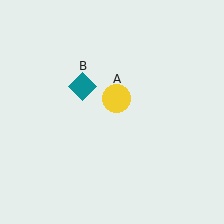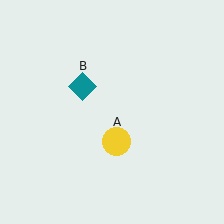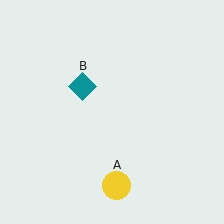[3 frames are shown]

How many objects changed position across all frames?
1 object changed position: yellow circle (object A).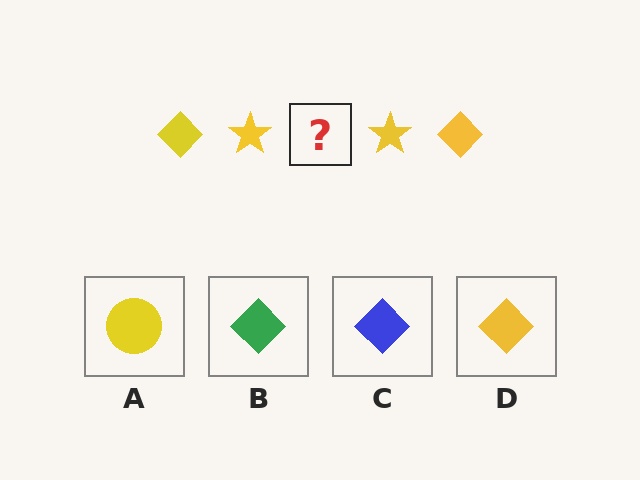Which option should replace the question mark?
Option D.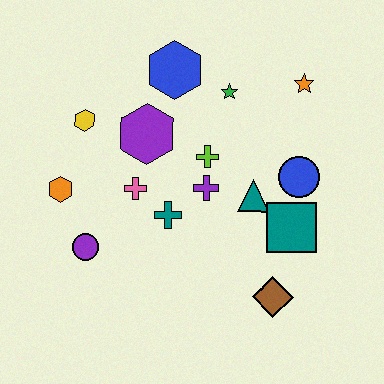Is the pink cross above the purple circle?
Yes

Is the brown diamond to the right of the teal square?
No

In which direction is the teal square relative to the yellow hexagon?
The teal square is to the right of the yellow hexagon.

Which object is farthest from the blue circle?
The orange hexagon is farthest from the blue circle.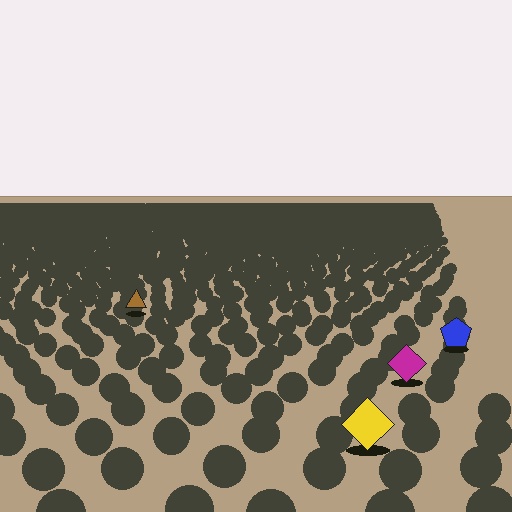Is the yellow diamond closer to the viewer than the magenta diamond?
Yes. The yellow diamond is closer — you can tell from the texture gradient: the ground texture is coarser near it.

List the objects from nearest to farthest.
From nearest to farthest: the yellow diamond, the magenta diamond, the blue pentagon, the brown triangle.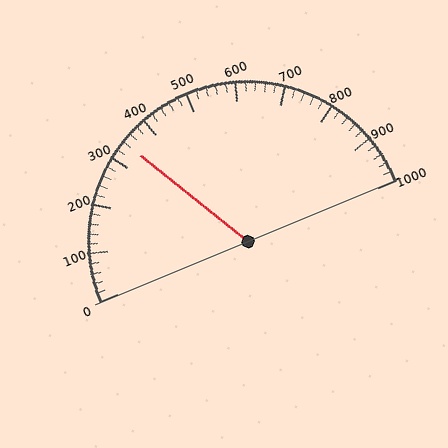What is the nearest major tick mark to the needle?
The nearest major tick mark is 300.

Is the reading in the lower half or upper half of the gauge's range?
The reading is in the lower half of the range (0 to 1000).